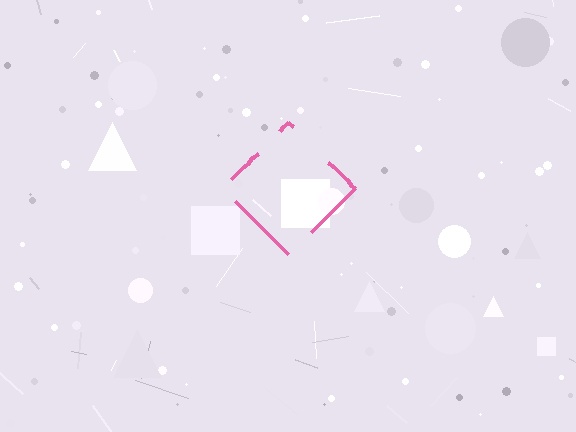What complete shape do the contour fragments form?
The contour fragments form a diamond.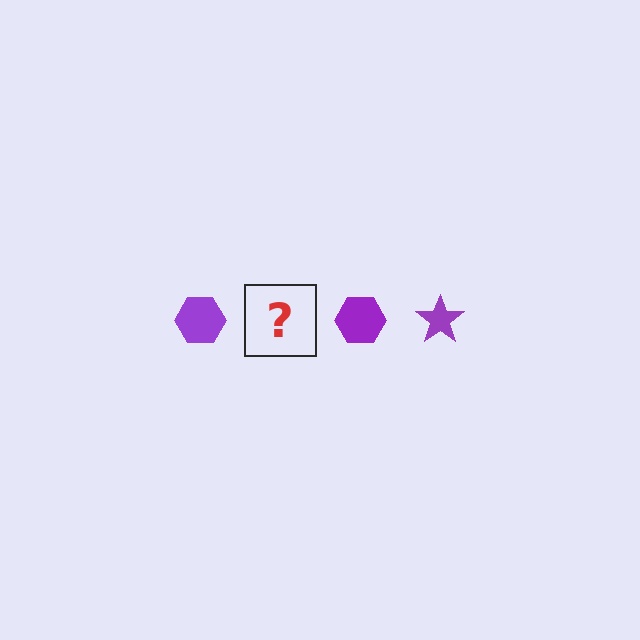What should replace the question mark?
The question mark should be replaced with a purple star.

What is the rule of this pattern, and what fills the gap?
The rule is that the pattern cycles through hexagon, star shapes in purple. The gap should be filled with a purple star.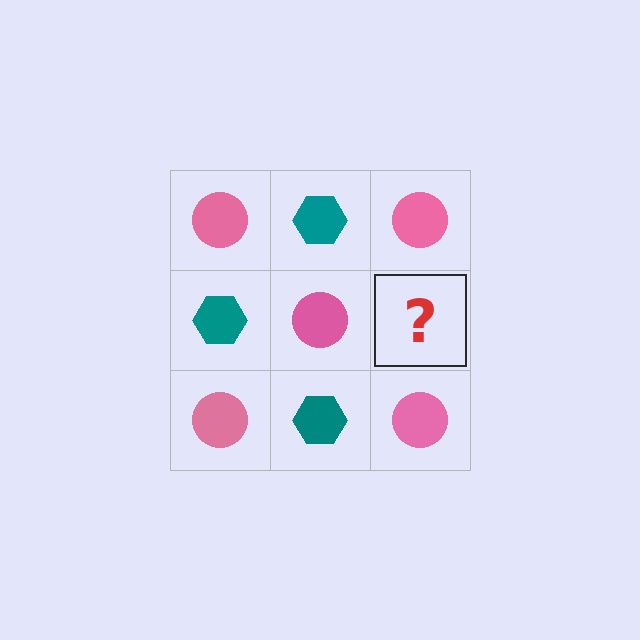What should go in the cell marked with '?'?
The missing cell should contain a teal hexagon.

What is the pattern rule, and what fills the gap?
The rule is that it alternates pink circle and teal hexagon in a checkerboard pattern. The gap should be filled with a teal hexagon.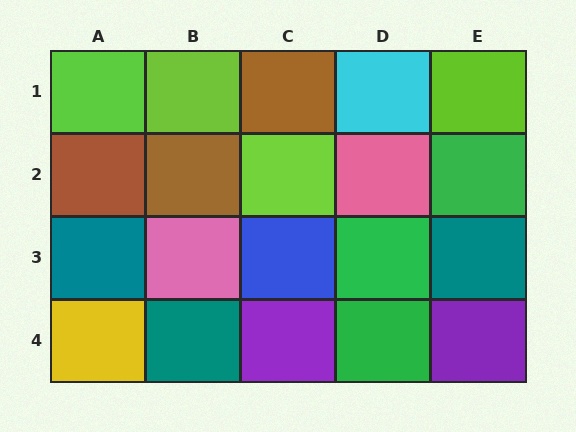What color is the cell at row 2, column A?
Brown.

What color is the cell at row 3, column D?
Green.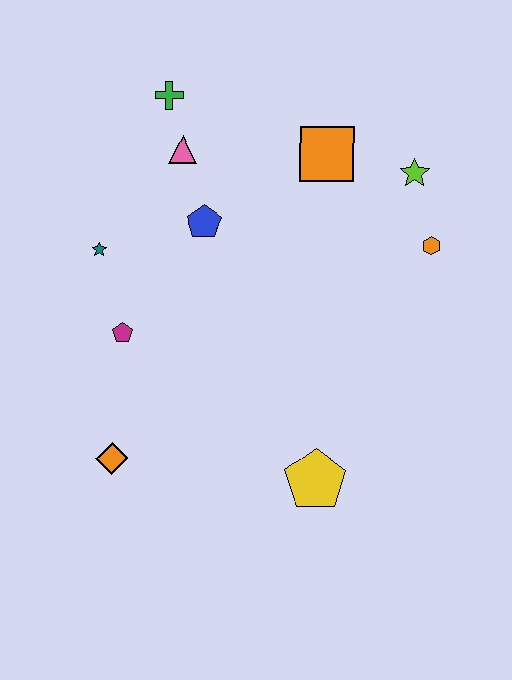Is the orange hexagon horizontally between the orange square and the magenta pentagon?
No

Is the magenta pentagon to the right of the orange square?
No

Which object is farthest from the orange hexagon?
The orange diamond is farthest from the orange hexagon.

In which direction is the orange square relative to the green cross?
The orange square is to the right of the green cross.